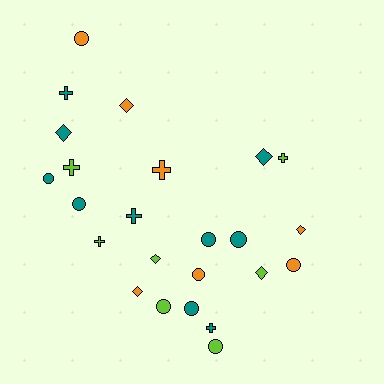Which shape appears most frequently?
Circle, with 10 objects.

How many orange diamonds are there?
There are 3 orange diamonds.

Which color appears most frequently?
Teal, with 10 objects.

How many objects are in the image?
There are 24 objects.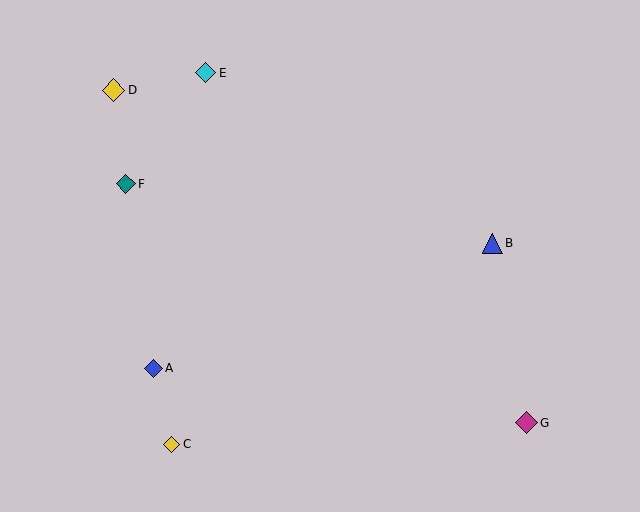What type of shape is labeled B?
Shape B is a blue triangle.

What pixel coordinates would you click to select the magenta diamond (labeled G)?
Click at (526, 423) to select the magenta diamond G.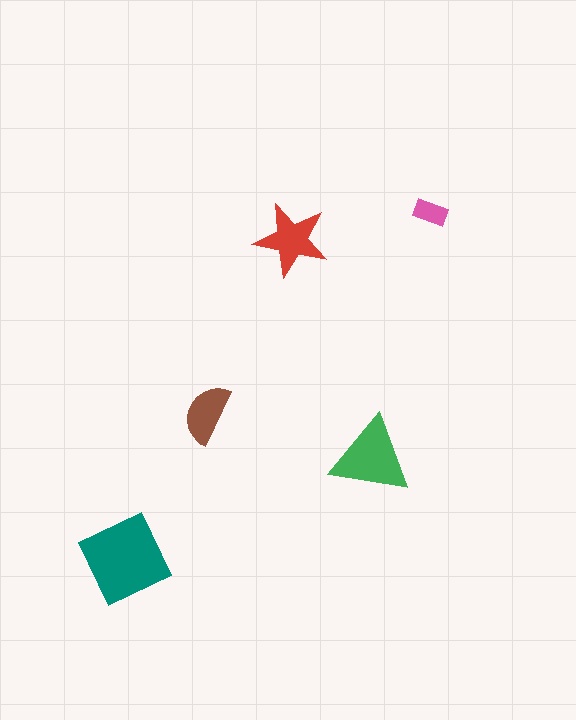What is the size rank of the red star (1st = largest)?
3rd.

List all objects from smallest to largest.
The pink rectangle, the brown semicircle, the red star, the green triangle, the teal square.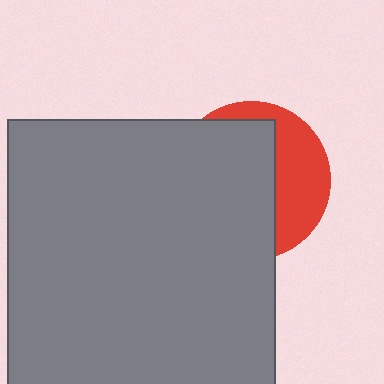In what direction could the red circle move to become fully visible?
The red circle could move right. That would shift it out from behind the gray rectangle entirely.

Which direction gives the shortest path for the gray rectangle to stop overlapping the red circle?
Moving left gives the shortest separation.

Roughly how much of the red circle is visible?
A small part of it is visible (roughly 36%).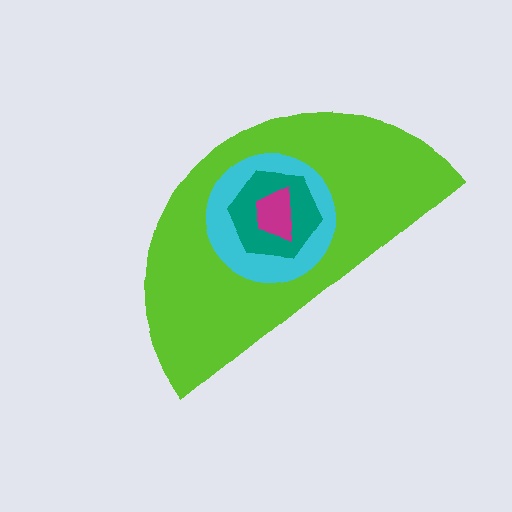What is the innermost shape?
The magenta trapezoid.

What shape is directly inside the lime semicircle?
The cyan circle.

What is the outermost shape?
The lime semicircle.